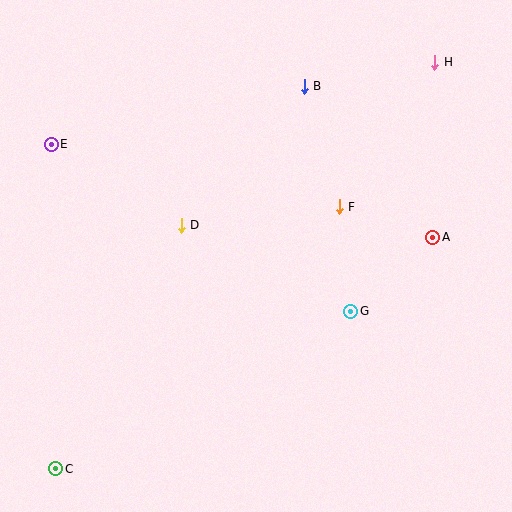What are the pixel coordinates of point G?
Point G is at (351, 311).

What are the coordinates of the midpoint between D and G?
The midpoint between D and G is at (266, 268).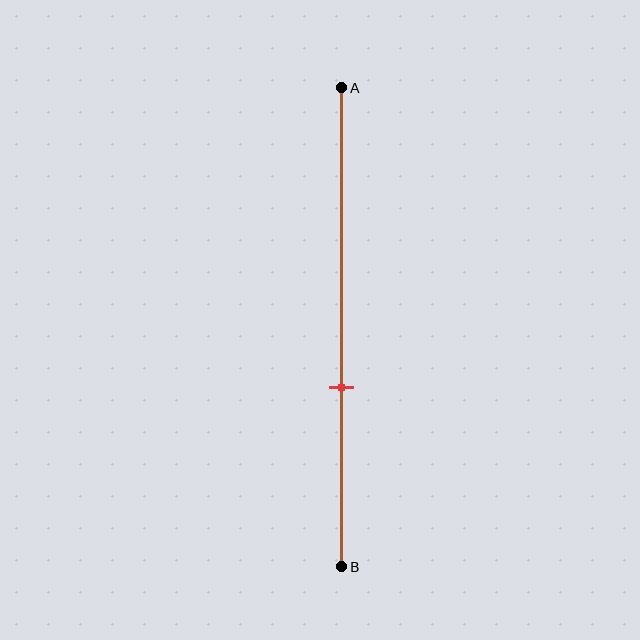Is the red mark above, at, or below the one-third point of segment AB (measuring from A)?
The red mark is below the one-third point of segment AB.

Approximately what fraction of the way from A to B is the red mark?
The red mark is approximately 65% of the way from A to B.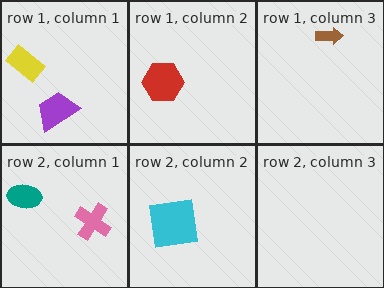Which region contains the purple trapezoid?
The row 1, column 1 region.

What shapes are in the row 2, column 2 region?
The cyan square.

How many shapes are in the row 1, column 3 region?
1.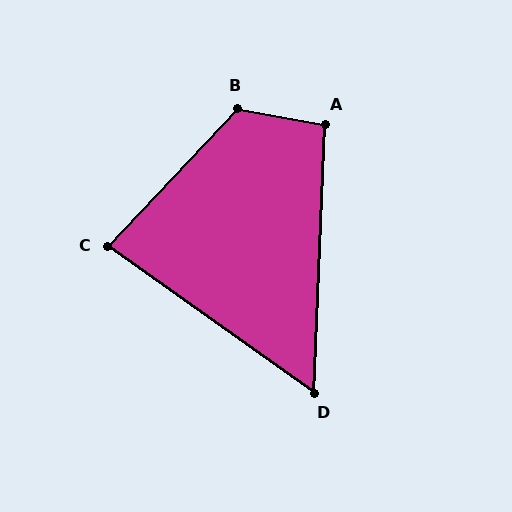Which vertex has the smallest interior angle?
D, at approximately 57 degrees.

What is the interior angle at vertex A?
Approximately 98 degrees (obtuse).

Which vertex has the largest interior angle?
B, at approximately 123 degrees.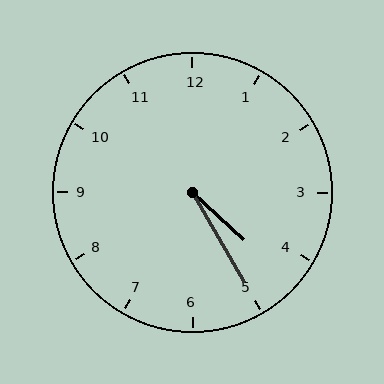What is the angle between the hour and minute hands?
Approximately 18 degrees.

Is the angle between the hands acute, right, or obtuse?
It is acute.